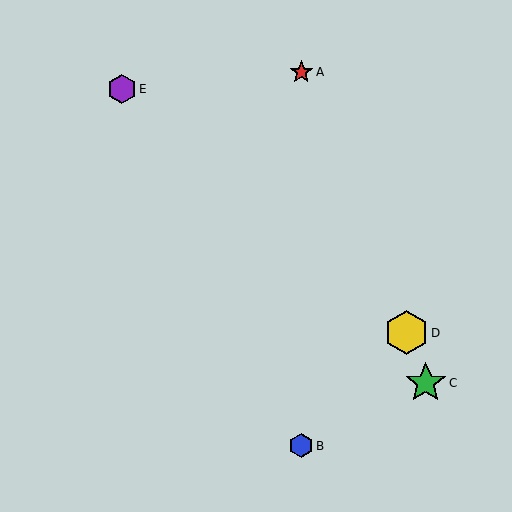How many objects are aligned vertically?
2 objects (A, B) are aligned vertically.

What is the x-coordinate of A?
Object A is at x≈301.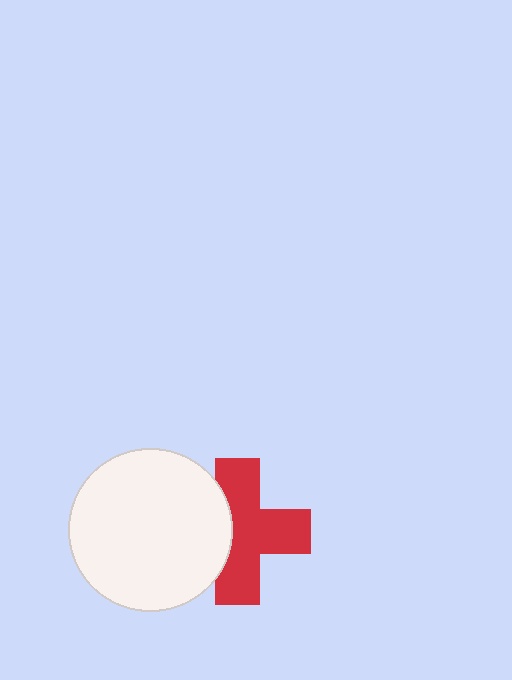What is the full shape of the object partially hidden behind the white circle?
The partially hidden object is a red cross.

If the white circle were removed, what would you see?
You would see the complete red cross.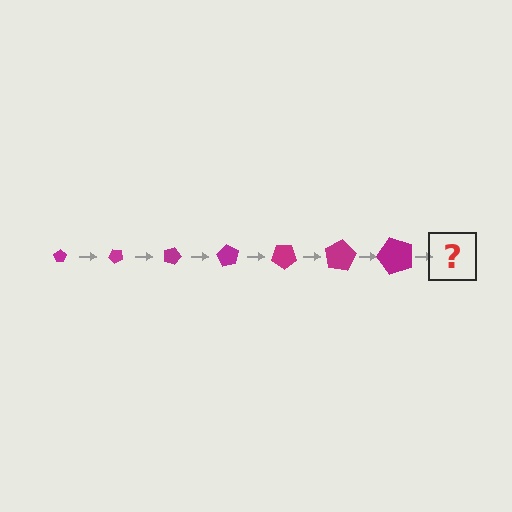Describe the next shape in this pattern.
It should be a pentagon, larger than the previous one and rotated 315 degrees from the start.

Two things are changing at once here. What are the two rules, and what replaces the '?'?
The two rules are that the pentagon grows larger each step and it rotates 45 degrees each step. The '?' should be a pentagon, larger than the previous one and rotated 315 degrees from the start.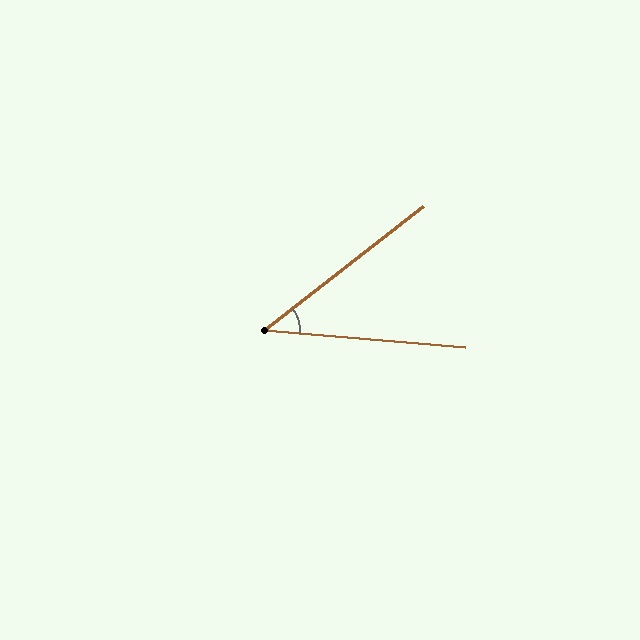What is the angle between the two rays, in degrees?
Approximately 43 degrees.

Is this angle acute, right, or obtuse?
It is acute.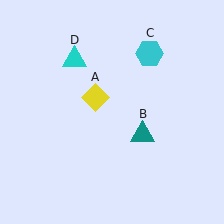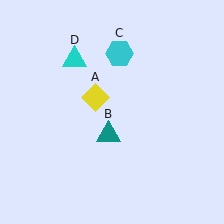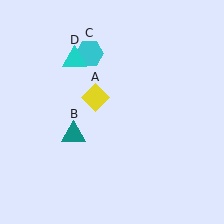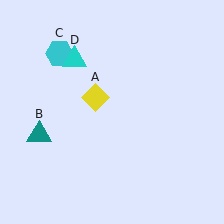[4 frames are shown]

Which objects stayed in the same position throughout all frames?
Yellow diamond (object A) and cyan triangle (object D) remained stationary.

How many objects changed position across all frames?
2 objects changed position: teal triangle (object B), cyan hexagon (object C).